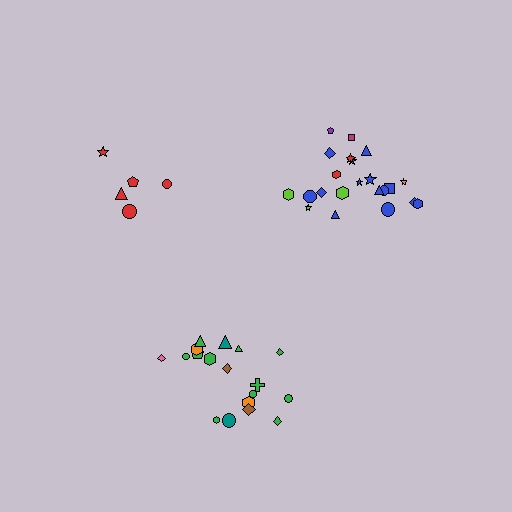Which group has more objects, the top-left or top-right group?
The top-right group.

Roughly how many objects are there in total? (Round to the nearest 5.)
Roughly 45 objects in total.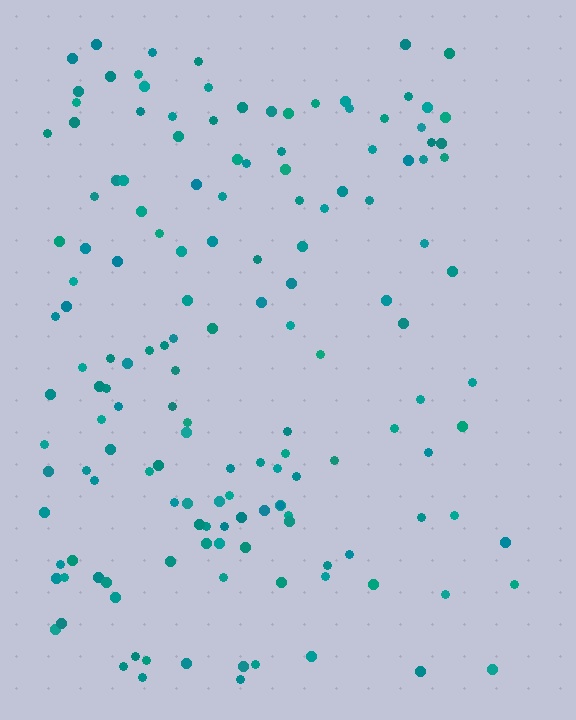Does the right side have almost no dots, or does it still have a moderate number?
Still a moderate number, just noticeably fewer than the left.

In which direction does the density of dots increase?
From right to left, with the left side densest.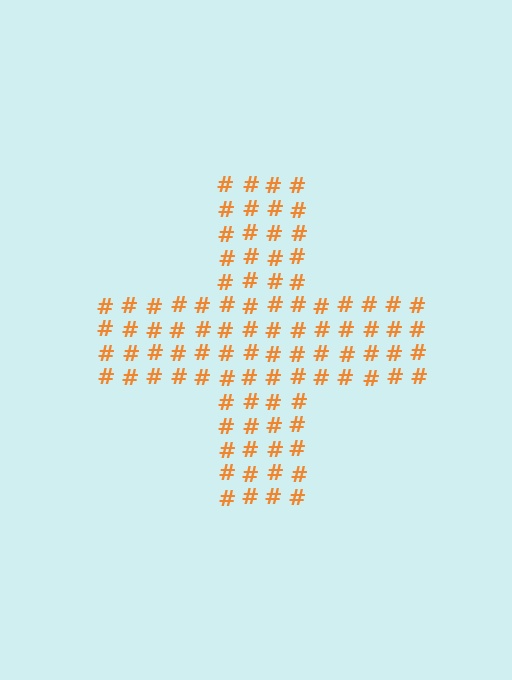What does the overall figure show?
The overall figure shows a cross.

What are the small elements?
The small elements are hash symbols.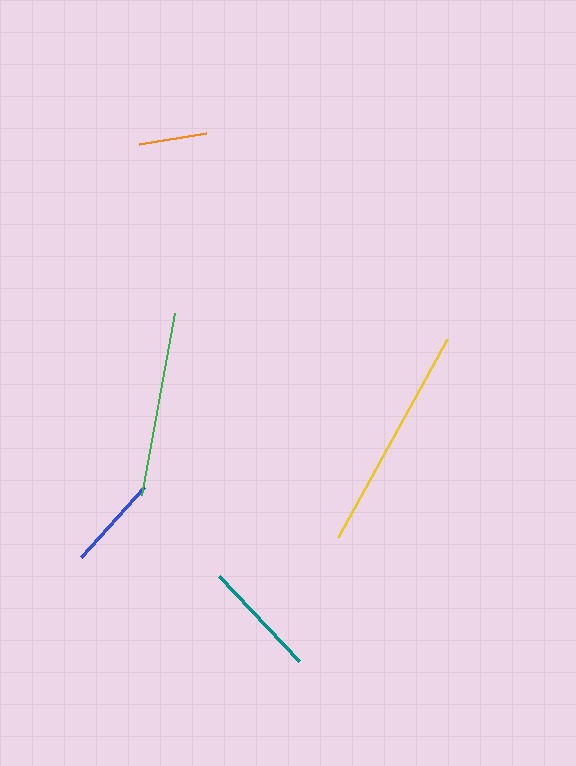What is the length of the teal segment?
The teal segment is approximately 116 pixels long.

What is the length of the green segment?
The green segment is approximately 185 pixels long.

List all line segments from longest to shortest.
From longest to shortest: yellow, green, teal, blue, orange.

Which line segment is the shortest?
The orange line is the shortest at approximately 69 pixels.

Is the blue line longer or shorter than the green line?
The green line is longer than the blue line.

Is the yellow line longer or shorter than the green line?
The yellow line is longer than the green line.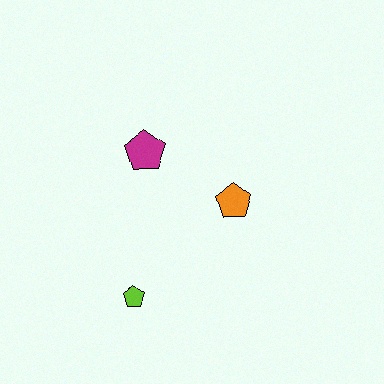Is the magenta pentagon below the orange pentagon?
No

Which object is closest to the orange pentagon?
The magenta pentagon is closest to the orange pentagon.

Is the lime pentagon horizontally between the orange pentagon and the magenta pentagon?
No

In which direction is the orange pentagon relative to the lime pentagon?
The orange pentagon is to the right of the lime pentagon.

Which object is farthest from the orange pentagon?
The lime pentagon is farthest from the orange pentagon.